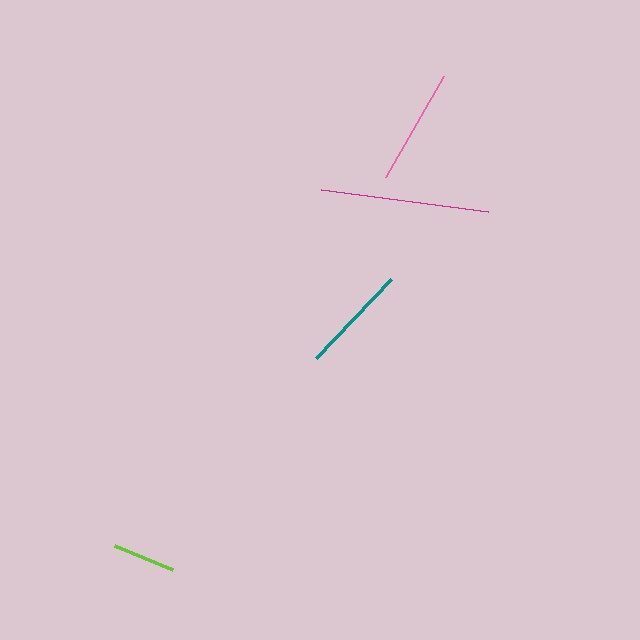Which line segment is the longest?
The magenta line is the longest at approximately 168 pixels.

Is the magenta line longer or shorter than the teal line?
The magenta line is longer than the teal line.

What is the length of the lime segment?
The lime segment is approximately 63 pixels long.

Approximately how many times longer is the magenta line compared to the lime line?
The magenta line is approximately 2.7 times the length of the lime line.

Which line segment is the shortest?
The lime line is the shortest at approximately 63 pixels.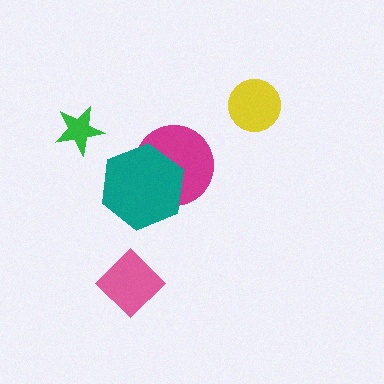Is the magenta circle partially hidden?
Yes, it is partially covered by another shape.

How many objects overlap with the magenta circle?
1 object overlaps with the magenta circle.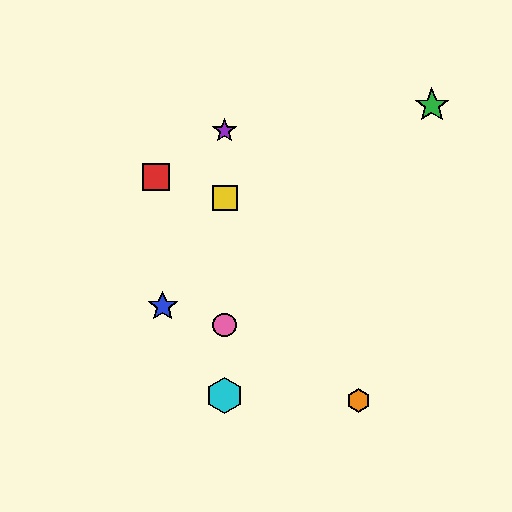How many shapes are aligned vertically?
4 shapes (the yellow square, the purple star, the cyan hexagon, the pink circle) are aligned vertically.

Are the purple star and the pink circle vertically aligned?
Yes, both are at x≈225.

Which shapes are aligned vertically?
The yellow square, the purple star, the cyan hexagon, the pink circle are aligned vertically.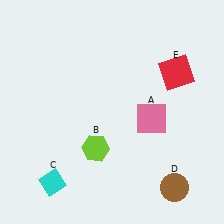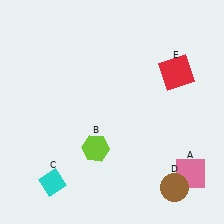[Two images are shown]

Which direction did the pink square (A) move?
The pink square (A) moved down.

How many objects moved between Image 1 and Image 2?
1 object moved between the two images.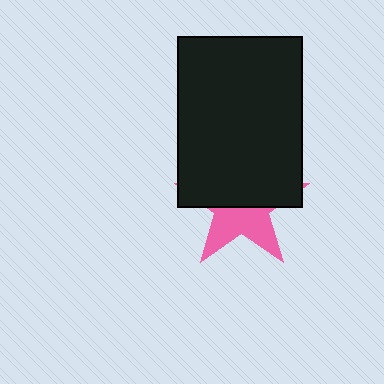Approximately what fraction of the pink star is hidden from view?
Roughly 56% of the pink star is hidden behind the black rectangle.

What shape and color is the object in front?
The object in front is a black rectangle.